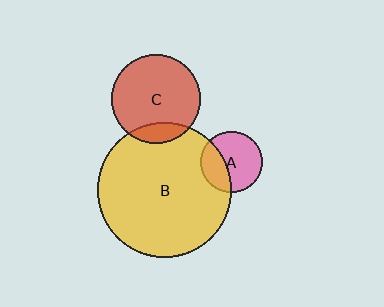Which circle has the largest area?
Circle B (yellow).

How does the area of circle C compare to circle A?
Approximately 2.1 times.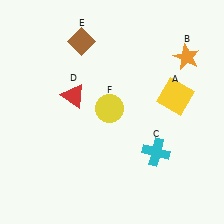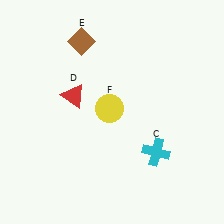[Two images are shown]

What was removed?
The yellow square (A), the orange star (B) were removed in Image 2.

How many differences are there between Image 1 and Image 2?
There are 2 differences between the two images.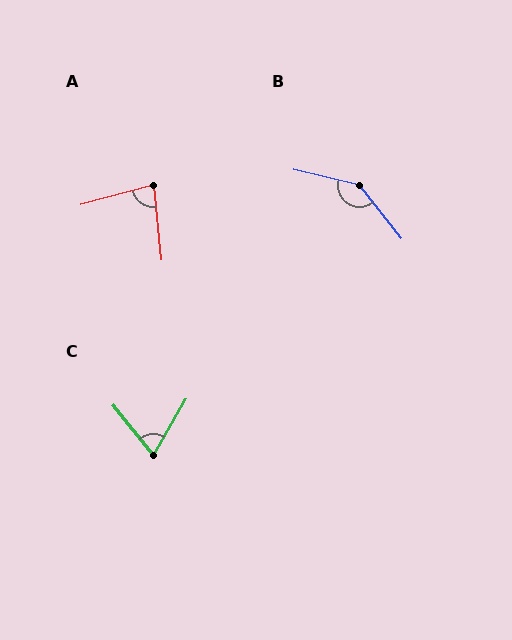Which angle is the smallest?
C, at approximately 69 degrees.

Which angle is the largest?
B, at approximately 142 degrees.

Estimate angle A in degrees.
Approximately 81 degrees.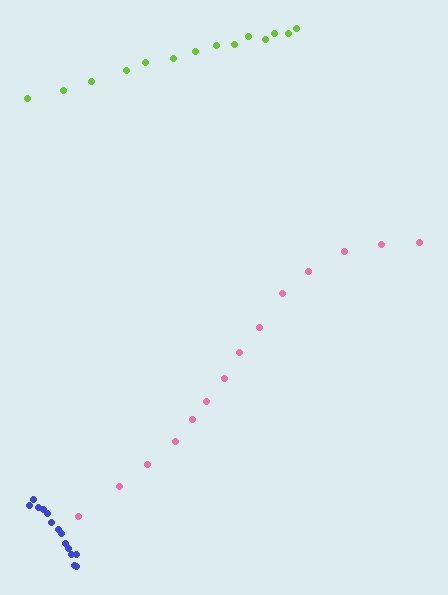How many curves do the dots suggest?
There are 3 distinct paths.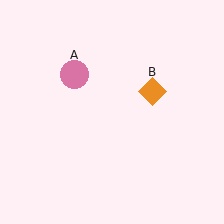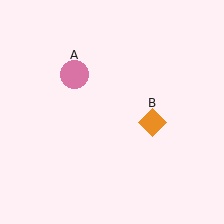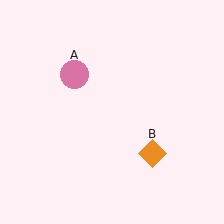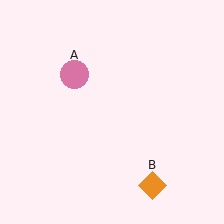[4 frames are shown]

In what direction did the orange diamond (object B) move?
The orange diamond (object B) moved down.